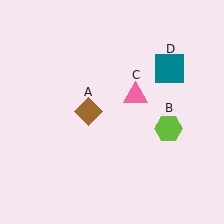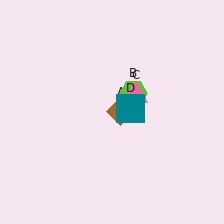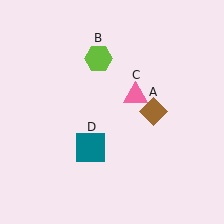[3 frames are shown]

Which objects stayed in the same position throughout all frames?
Pink triangle (object C) remained stationary.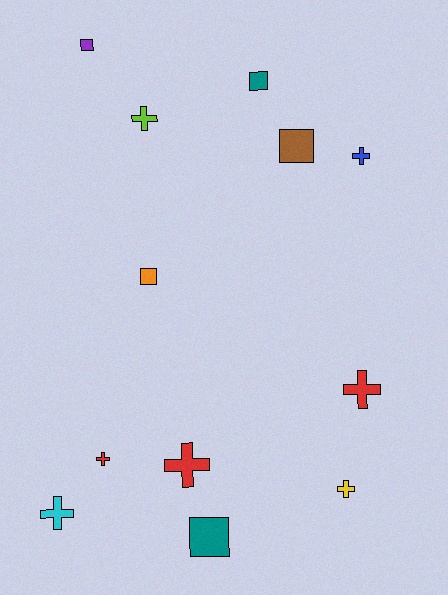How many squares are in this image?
There are 5 squares.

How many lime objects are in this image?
There is 1 lime object.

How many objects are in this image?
There are 12 objects.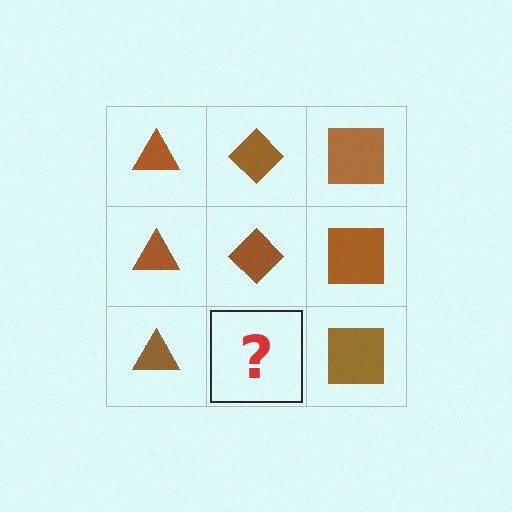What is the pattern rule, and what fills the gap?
The rule is that each column has a consistent shape. The gap should be filled with a brown diamond.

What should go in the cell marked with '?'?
The missing cell should contain a brown diamond.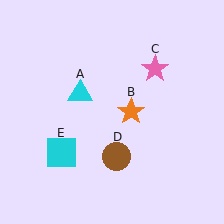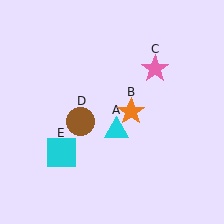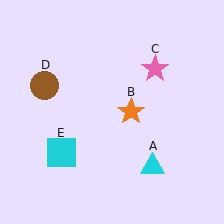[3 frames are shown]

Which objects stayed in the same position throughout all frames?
Orange star (object B) and pink star (object C) and cyan square (object E) remained stationary.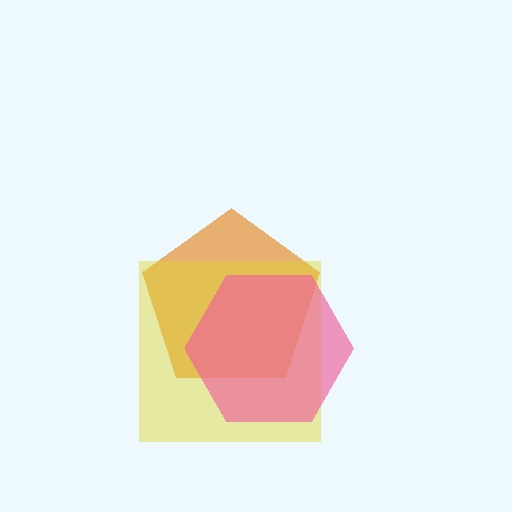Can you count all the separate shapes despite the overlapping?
Yes, there are 3 separate shapes.